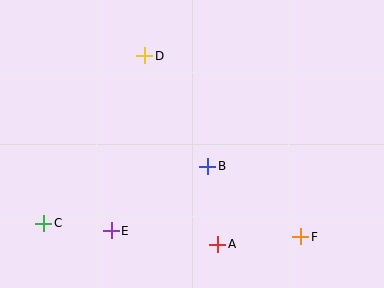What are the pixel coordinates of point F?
Point F is at (301, 237).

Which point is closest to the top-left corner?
Point D is closest to the top-left corner.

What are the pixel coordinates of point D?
Point D is at (145, 56).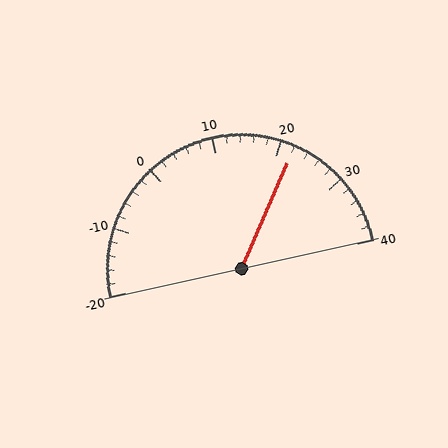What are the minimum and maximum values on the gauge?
The gauge ranges from -20 to 40.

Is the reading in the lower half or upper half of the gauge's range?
The reading is in the upper half of the range (-20 to 40).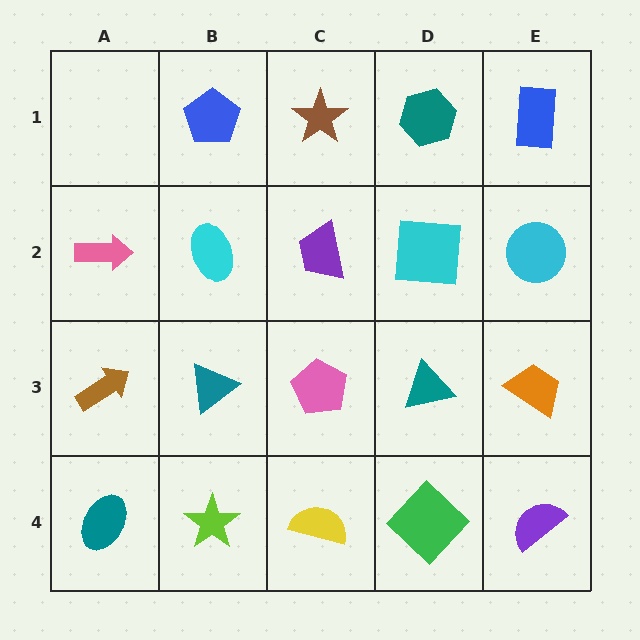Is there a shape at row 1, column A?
No, that cell is empty.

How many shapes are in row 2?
5 shapes.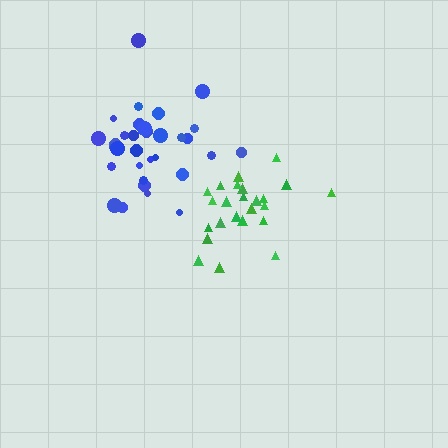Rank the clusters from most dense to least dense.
green, blue.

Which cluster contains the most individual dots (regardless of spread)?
Blue (32).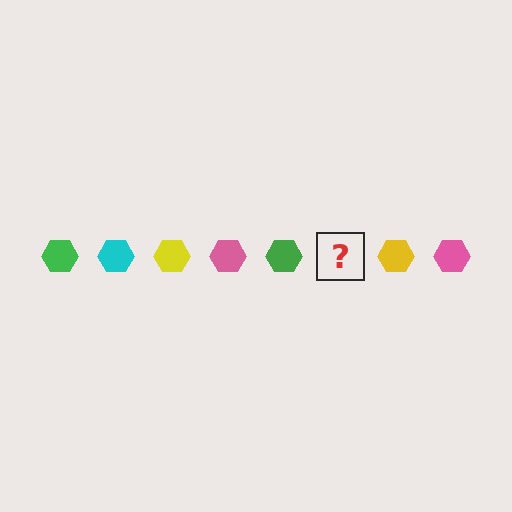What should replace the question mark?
The question mark should be replaced with a cyan hexagon.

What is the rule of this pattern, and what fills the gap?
The rule is that the pattern cycles through green, cyan, yellow, pink hexagons. The gap should be filled with a cyan hexagon.